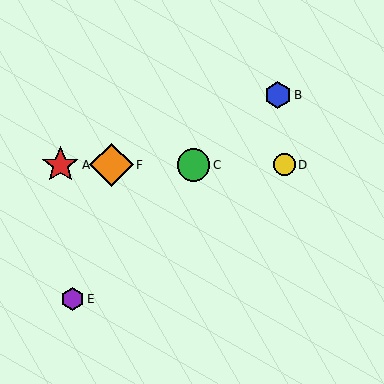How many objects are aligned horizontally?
4 objects (A, C, D, F) are aligned horizontally.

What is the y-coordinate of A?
Object A is at y≈165.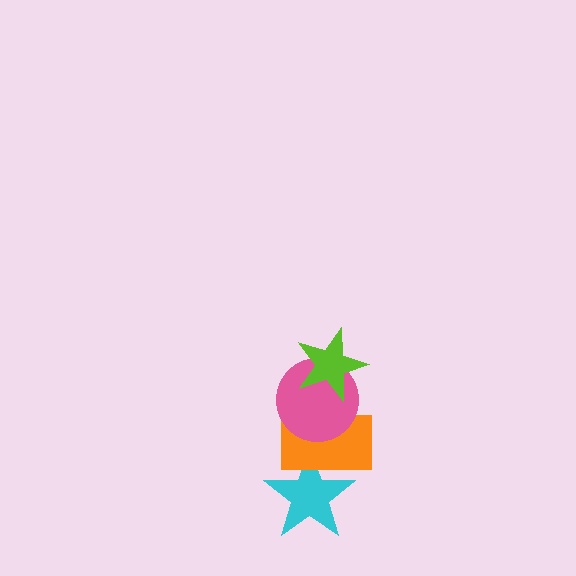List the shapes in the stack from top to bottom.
From top to bottom: the lime star, the pink circle, the orange rectangle, the cyan star.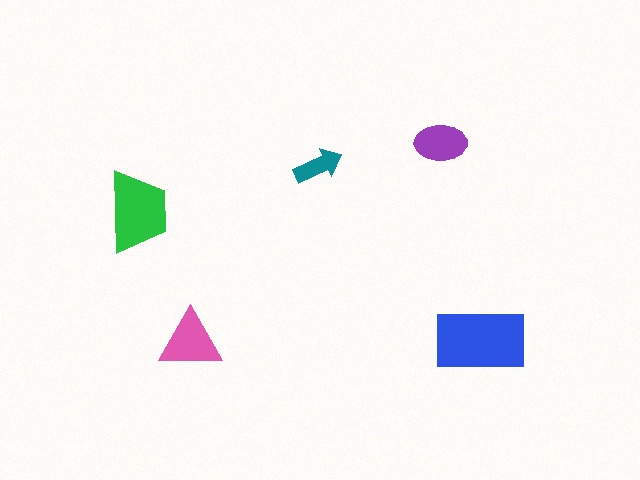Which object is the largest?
The blue rectangle.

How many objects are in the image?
There are 5 objects in the image.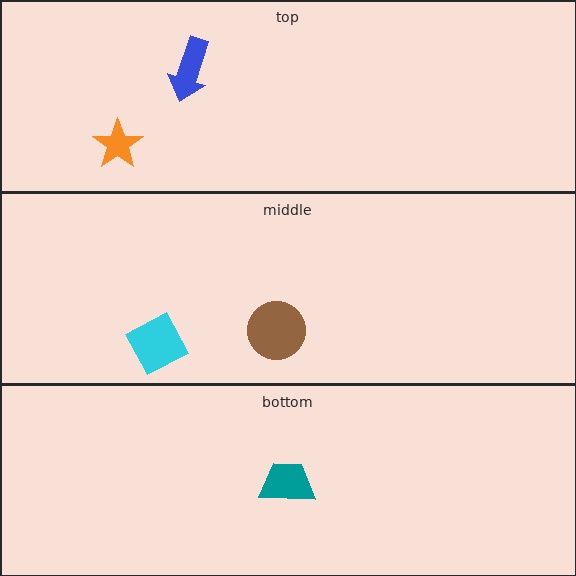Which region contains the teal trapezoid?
The bottom region.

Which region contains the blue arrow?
The top region.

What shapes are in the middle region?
The cyan diamond, the brown circle.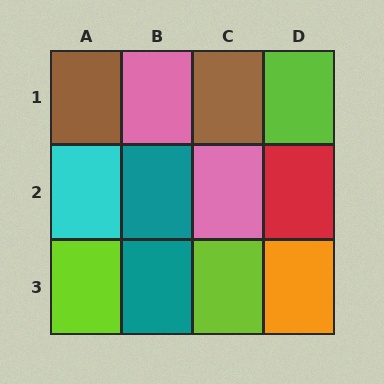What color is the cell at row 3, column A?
Lime.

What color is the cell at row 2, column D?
Red.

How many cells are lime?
3 cells are lime.